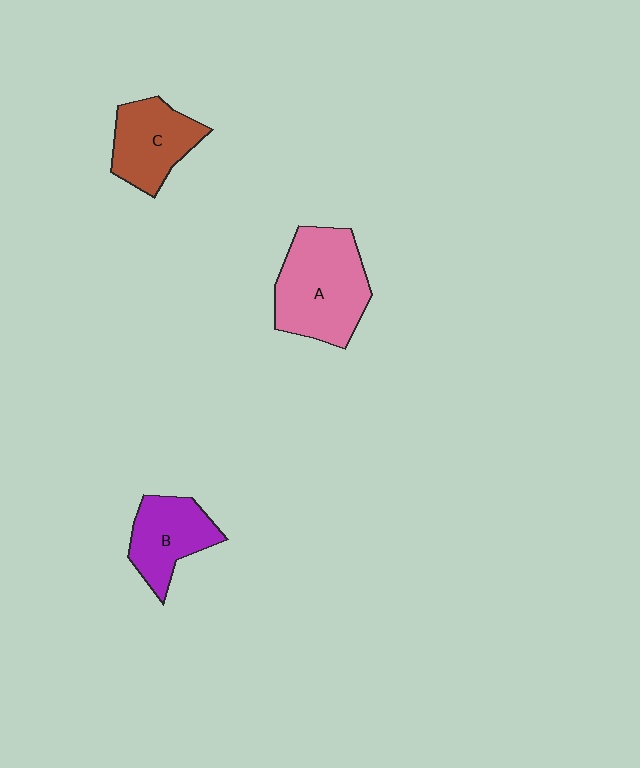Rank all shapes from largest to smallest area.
From largest to smallest: A (pink), C (brown), B (purple).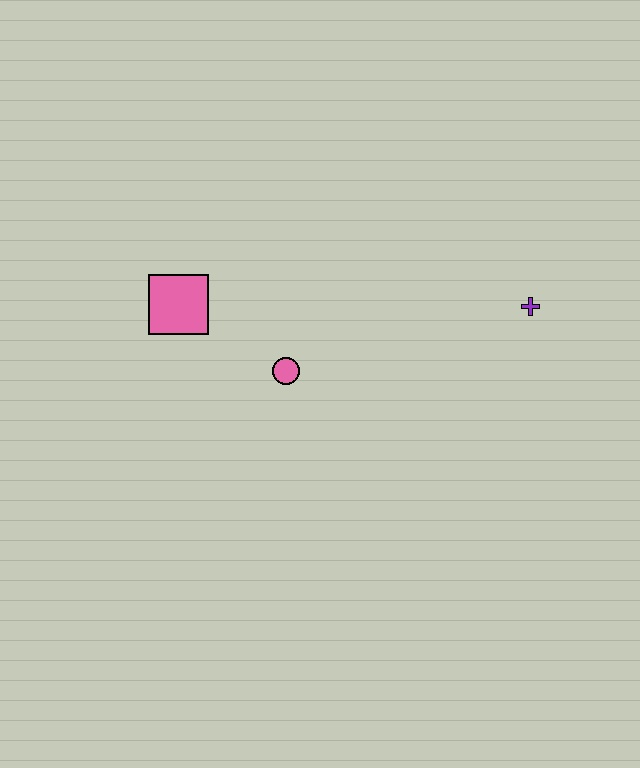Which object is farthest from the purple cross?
The pink square is farthest from the purple cross.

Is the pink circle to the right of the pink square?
Yes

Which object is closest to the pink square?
The pink circle is closest to the pink square.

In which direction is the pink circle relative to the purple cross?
The pink circle is to the left of the purple cross.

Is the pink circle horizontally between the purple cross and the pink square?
Yes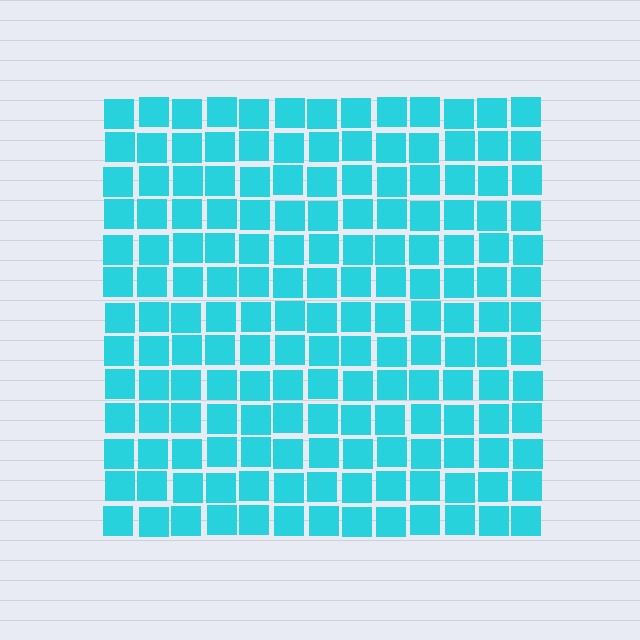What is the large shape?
The large shape is a square.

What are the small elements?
The small elements are squares.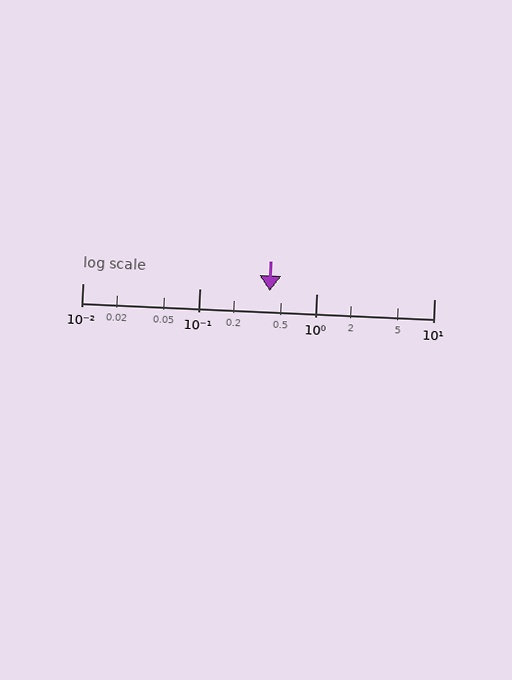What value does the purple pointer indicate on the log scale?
The pointer indicates approximately 0.4.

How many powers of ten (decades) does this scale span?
The scale spans 3 decades, from 0.01 to 10.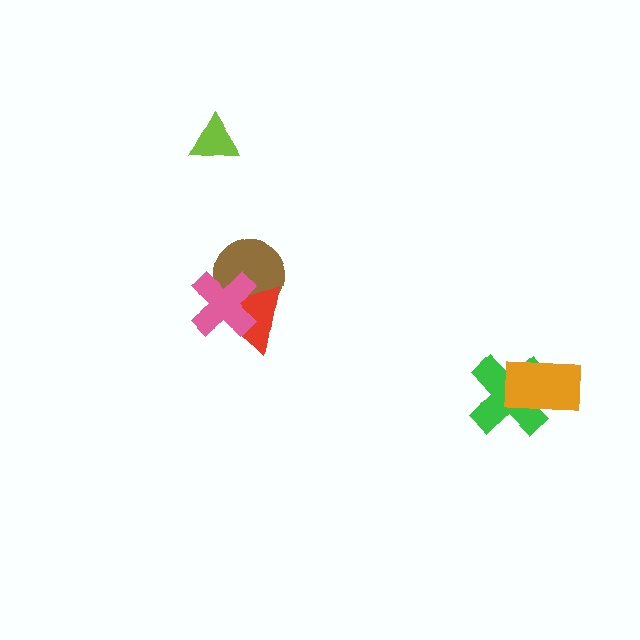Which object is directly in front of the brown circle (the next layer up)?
The red triangle is directly in front of the brown circle.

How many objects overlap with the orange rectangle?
1 object overlaps with the orange rectangle.